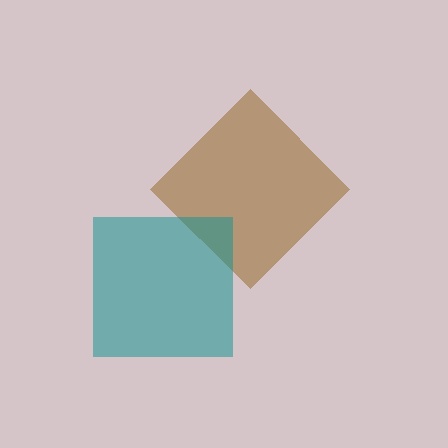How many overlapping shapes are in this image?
There are 2 overlapping shapes in the image.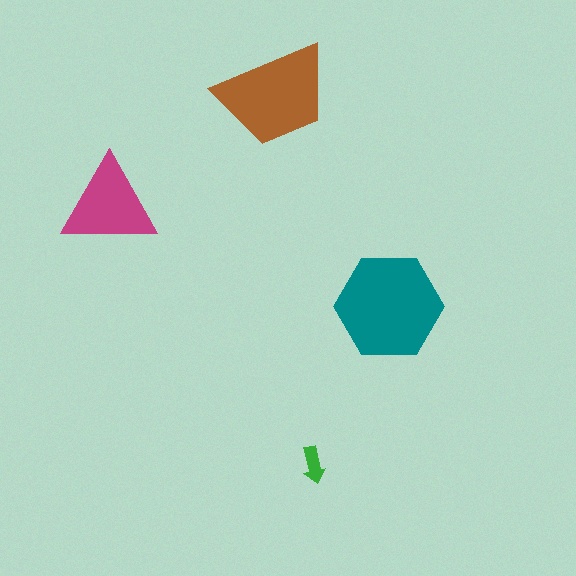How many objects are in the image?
There are 4 objects in the image.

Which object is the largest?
The teal hexagon.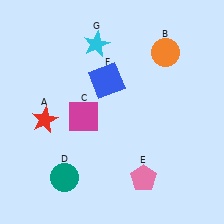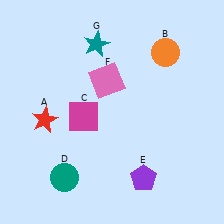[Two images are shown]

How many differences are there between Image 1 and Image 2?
There are 3 differences between the two images.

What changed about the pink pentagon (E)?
In Image 1, E is pink. In Image 2, it changed to purple.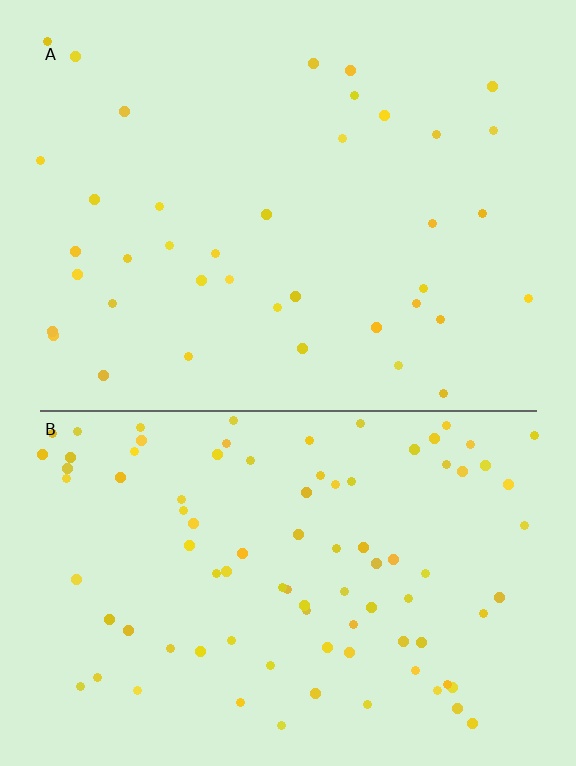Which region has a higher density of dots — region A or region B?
B (the bottom).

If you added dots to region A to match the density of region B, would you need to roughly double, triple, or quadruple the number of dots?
Approximately double.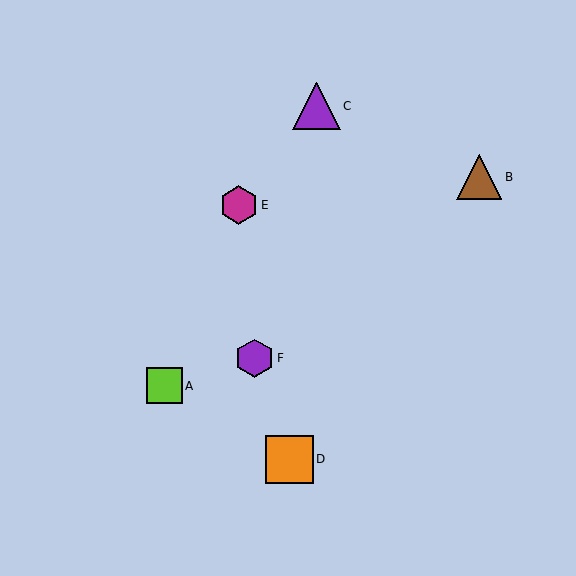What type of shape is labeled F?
Shape F is a purple hexagon.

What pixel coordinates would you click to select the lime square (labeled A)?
Click at (164, 386) to select the lime square A.